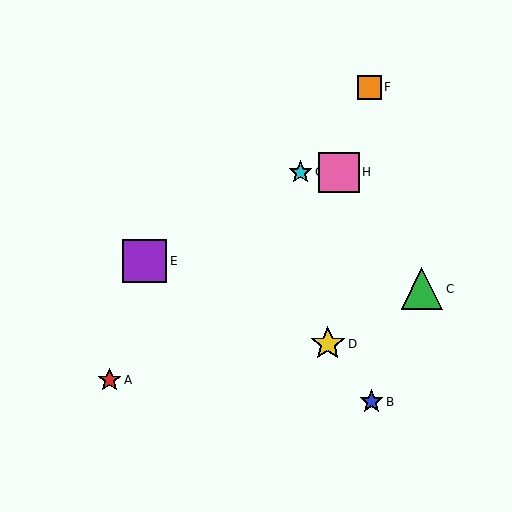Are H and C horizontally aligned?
No, H is at y≈172 and C is at y≈289.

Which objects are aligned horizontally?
Objects G, H are aligned horizontally.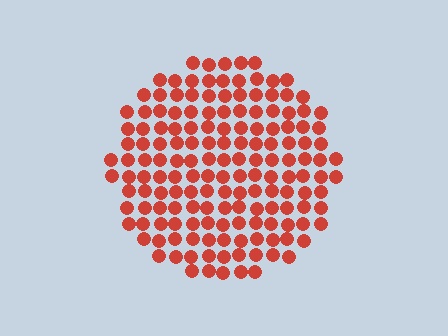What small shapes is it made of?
It is made of small circles.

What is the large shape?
The large shape is a circle.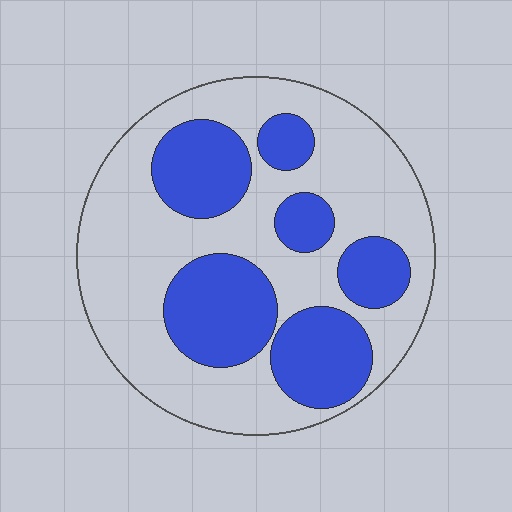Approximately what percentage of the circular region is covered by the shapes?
Approximately 35%.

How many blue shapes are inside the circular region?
6.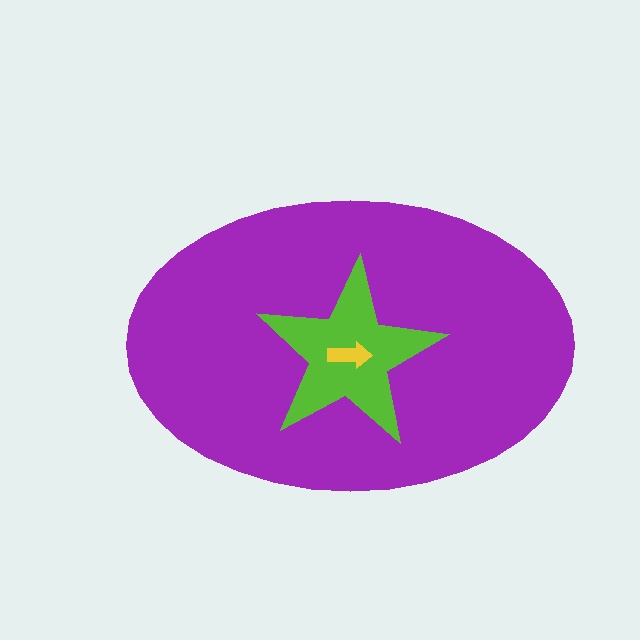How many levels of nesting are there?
3.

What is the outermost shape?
The purple ellipse.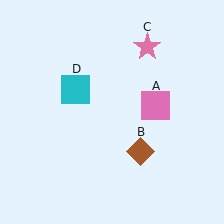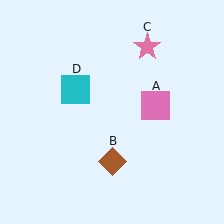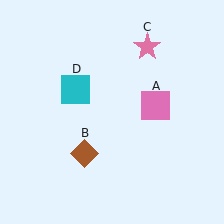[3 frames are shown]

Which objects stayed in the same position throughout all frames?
Pink square (object A) and pink star (object C) and cyan square (object D) remained stationary.